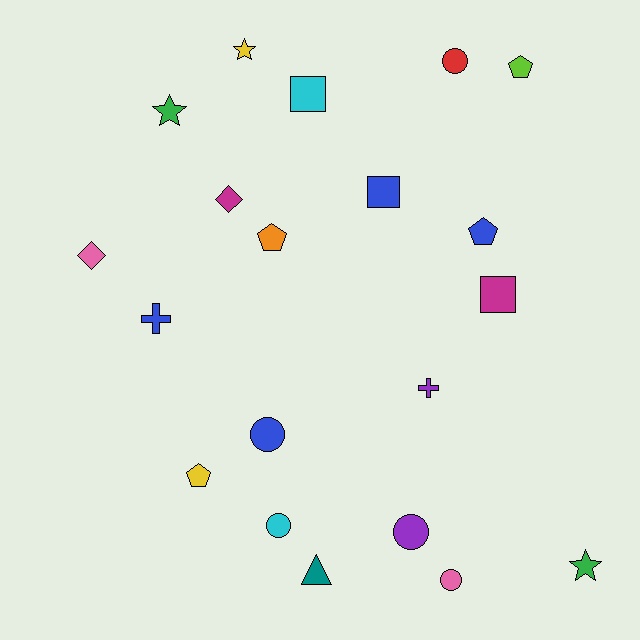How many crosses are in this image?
There are 2 crosses.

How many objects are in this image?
There are 20 objects.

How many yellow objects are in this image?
There are 2 yellow objects.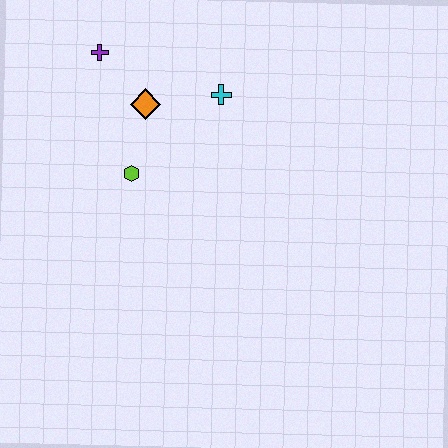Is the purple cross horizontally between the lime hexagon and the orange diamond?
No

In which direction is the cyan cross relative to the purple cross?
The cyan cross is to the right of the purple cross.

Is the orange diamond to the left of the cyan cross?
Yes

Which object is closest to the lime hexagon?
The orange diamond is closest to the lime hexagon.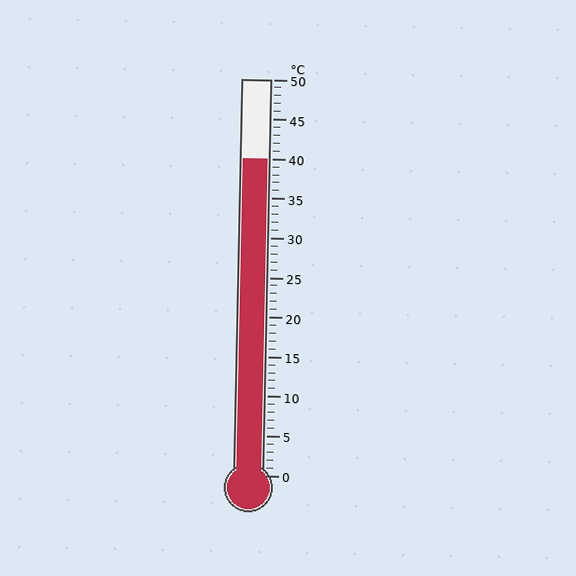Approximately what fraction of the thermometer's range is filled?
The thermometer is filled to approximately 80% of its range.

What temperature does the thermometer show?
The thermometer shows approximately 40°C.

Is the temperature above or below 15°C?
The temperature is above 15°C.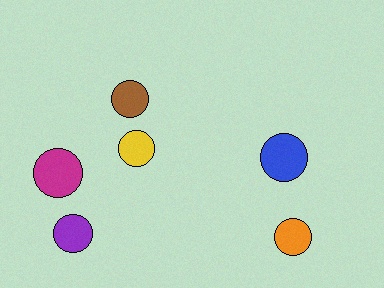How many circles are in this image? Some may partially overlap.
There are 6 circles.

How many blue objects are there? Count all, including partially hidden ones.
There is 1 blue object.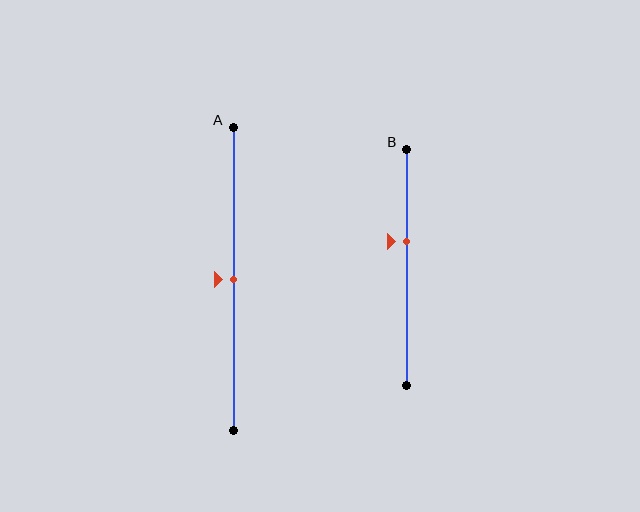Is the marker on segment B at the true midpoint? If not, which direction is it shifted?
No, the marker on segment B is shifted upward by about 11% of the segment length.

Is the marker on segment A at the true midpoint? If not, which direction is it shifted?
Yes, the marker on segment A is at the true midpoint.